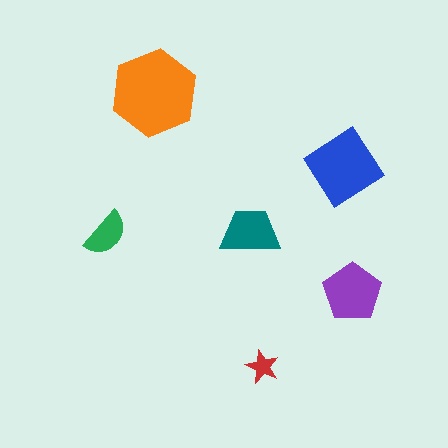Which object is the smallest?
The red star.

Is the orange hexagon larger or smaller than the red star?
Larger.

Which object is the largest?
The orange hexagon.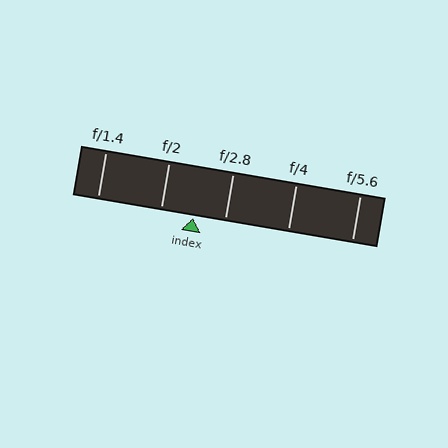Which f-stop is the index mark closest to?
The index mark is closest to f/2.8.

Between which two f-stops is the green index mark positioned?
The index mark is between f/2 and f/2.8.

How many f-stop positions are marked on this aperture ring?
There are 5 f-stop positions marked.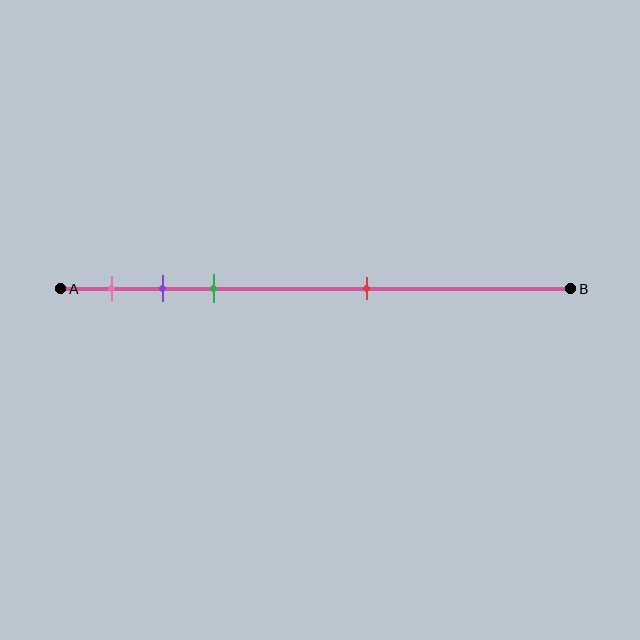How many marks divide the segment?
There are 4 marks dividing the segment.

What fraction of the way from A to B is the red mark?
The red mark is approximately 60% (0.6) of the way from A to B.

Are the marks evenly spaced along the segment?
No, the marks are not evenly spaced.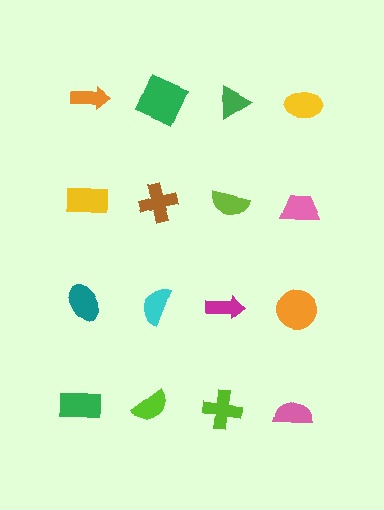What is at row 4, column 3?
A lime cross.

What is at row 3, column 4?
An orange circle.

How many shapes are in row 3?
4 shapes.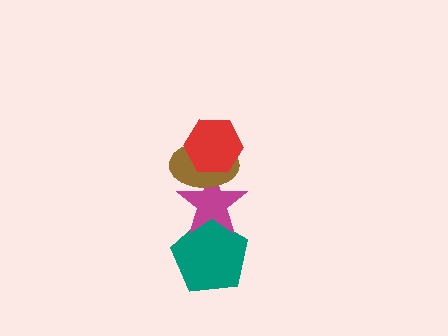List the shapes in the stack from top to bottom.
From top to bottom: the red hexagon, the brown ellipse, the magenta star, the teal pentagon.